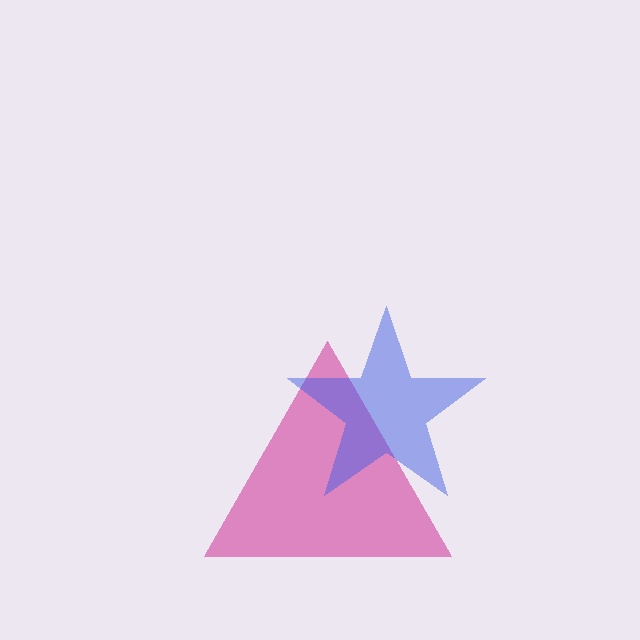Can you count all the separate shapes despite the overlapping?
Yes, there are 2 separate shapes.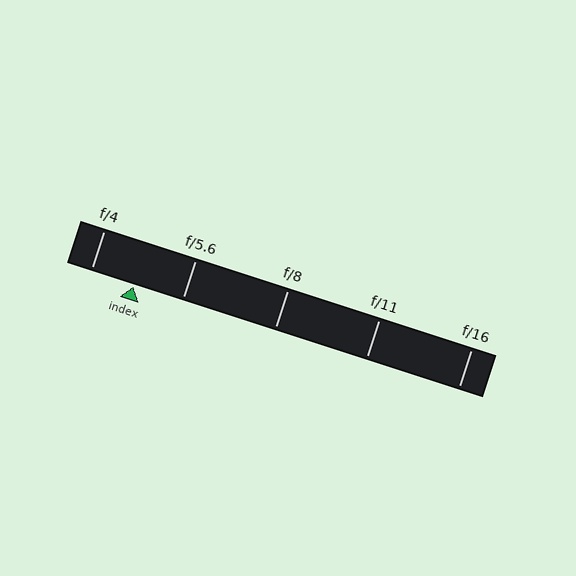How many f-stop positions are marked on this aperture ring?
There are 5 f-stop positions marked.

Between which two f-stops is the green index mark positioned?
The index mark is between f/4 and f/5.6.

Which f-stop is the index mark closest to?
The index mark is closest to f/4.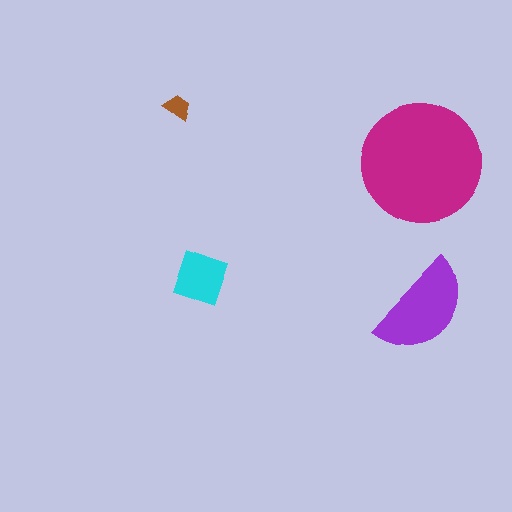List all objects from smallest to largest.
The brown trapezoid, the cyan square, the purple semicircle, the magenta circle.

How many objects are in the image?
There are 4 objects in the image.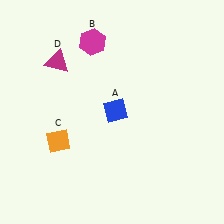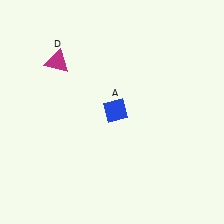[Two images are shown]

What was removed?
The magenta hexagon (B), the orange diamond (C) were removed in Image 2.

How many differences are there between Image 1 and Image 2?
There are 2 differences between the two images.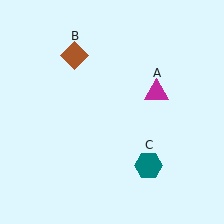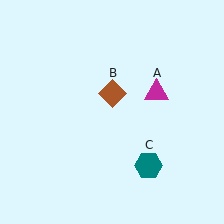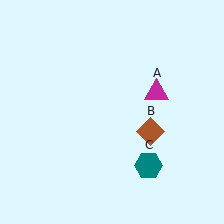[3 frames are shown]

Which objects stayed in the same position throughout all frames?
Magenta triangle (object A) and teal hexagon (object C) remained stationary.